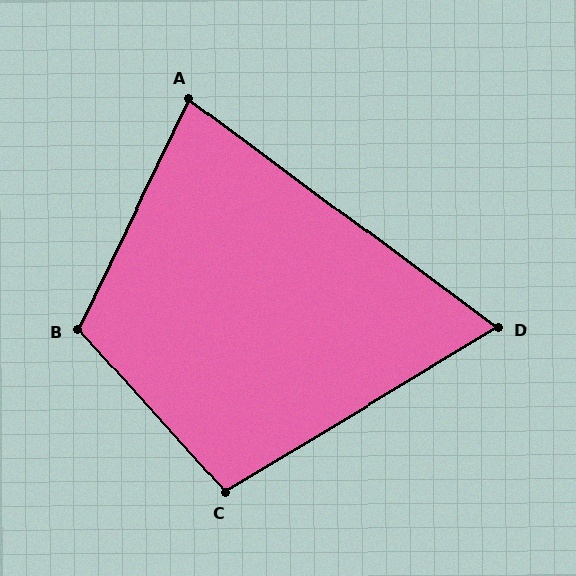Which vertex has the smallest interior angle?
D, at approximately 68 degrees.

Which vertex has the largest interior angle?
B, at approximately 112 degrees.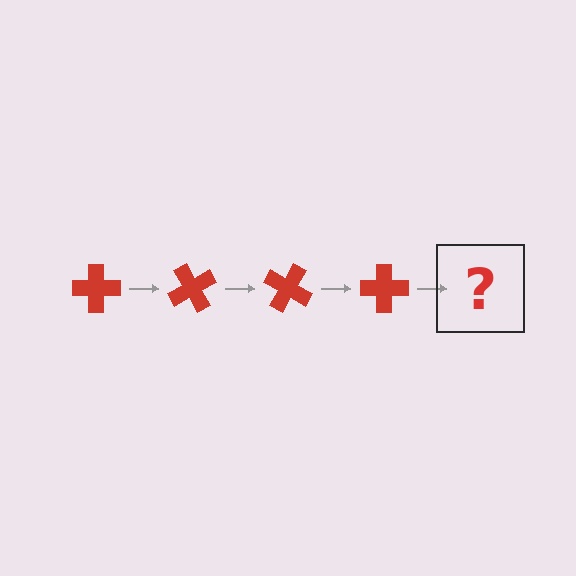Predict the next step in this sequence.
The next step is a red cross rotated 240 degrees.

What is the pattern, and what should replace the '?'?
The pattern is that the cross rotates 60 degrees each step. The '?' should be a red cross rotated 240 degrees.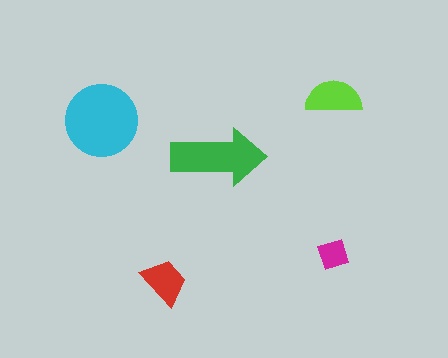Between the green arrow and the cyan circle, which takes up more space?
The cyan circle.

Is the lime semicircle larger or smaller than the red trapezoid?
Larger.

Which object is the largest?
The cyan circle.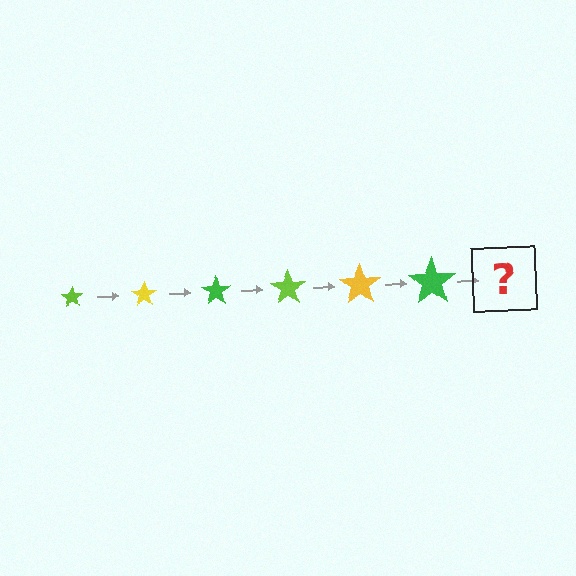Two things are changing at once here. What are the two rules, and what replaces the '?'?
The two rules are that the star grows larger each step and the color cycles through lime, yellow, and green. The '?' should be a lime star, larger than the previous one.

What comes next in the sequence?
The next element should be a lime star, larger than the previous one.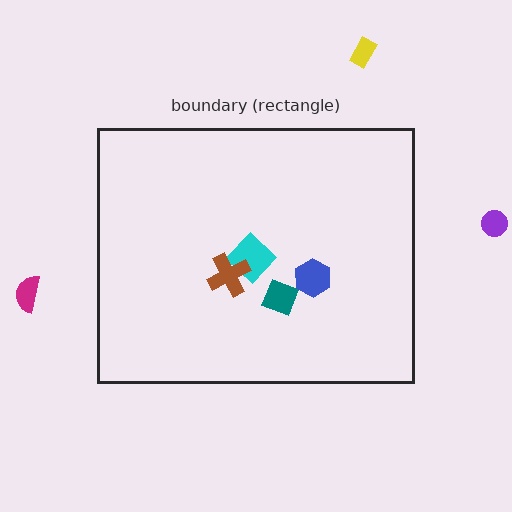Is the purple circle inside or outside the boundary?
Outside.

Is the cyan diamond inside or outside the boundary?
Inside.